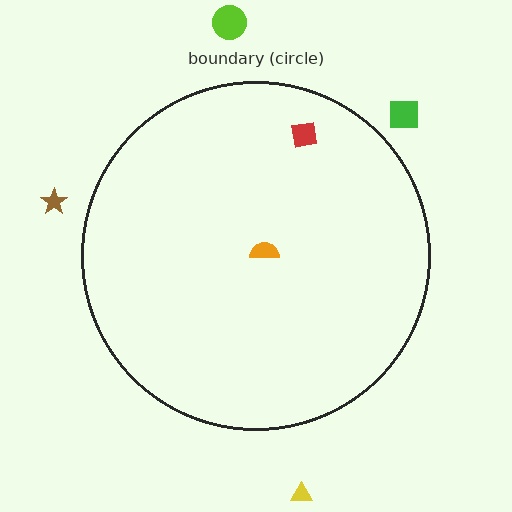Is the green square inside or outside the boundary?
Outside.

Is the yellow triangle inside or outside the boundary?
Outside.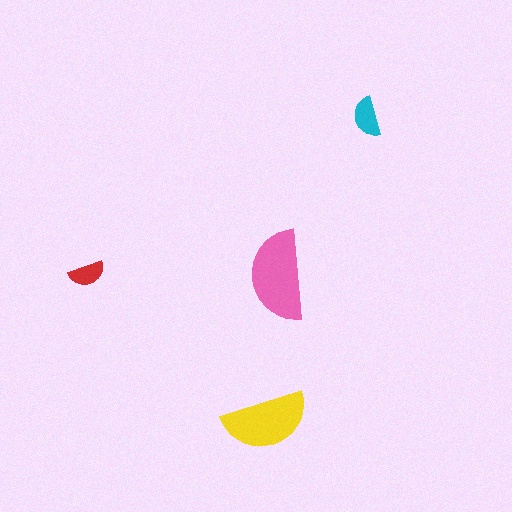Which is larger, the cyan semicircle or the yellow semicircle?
The yellow one.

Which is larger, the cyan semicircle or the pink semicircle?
The pink one.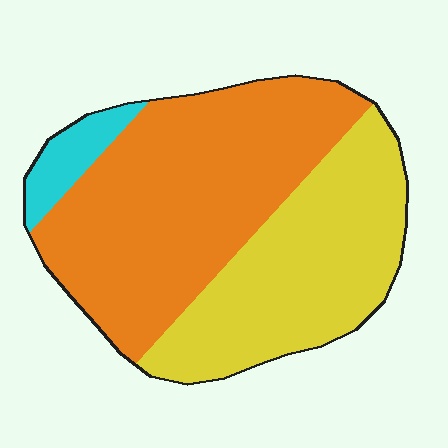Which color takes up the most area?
Orange, at roughly 55%.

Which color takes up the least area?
Cyan, at roughly 5%.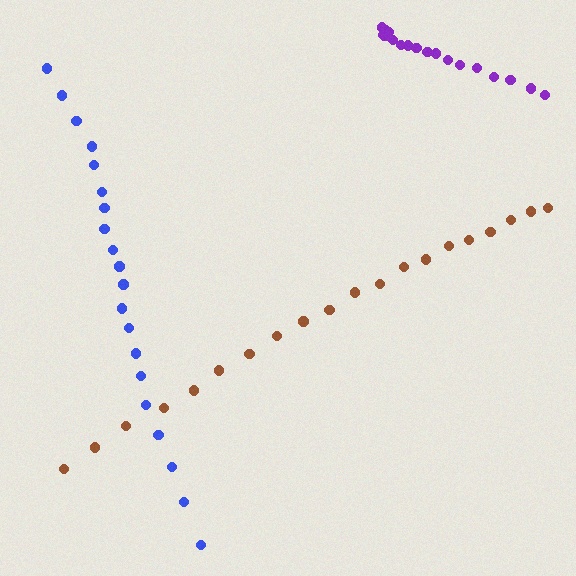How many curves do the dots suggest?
There are 3 distinct paths.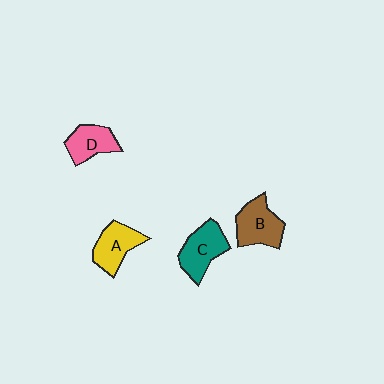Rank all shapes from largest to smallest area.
From largest to smallest: C (teal), B (brown), A (yellow), D (pink).